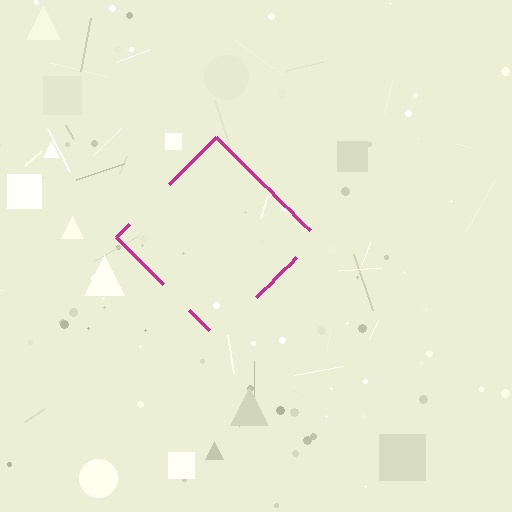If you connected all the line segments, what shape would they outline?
They would outline a diamond.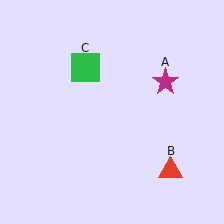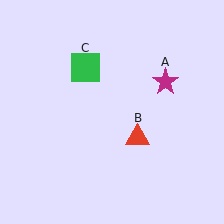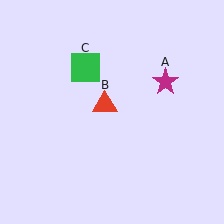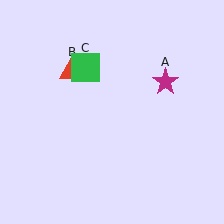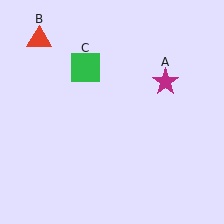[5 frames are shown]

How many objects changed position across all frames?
1 object changed position: red triangle (object B).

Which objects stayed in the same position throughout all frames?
Magenta star (object A) and green square (object C) remained stationary.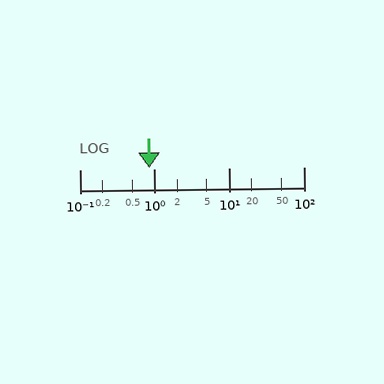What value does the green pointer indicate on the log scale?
The pointer indicates approximately 0.86.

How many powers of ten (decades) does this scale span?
The scale spans 3 decades, from 0.1 to 100.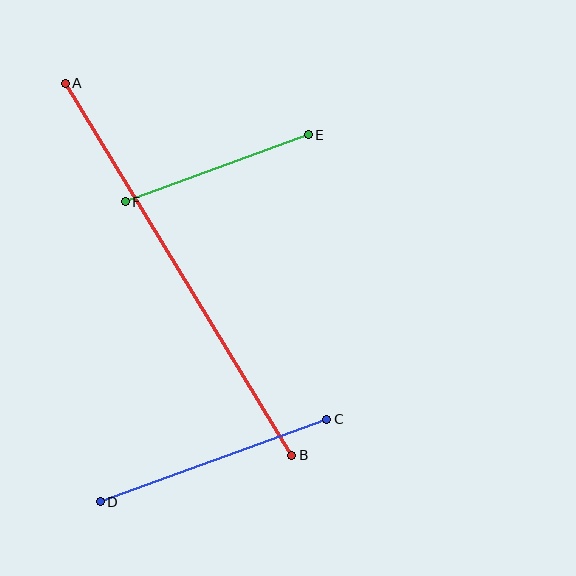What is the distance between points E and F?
The distance is approximately 195 pixels.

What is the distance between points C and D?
The distance is approximately 241 pixels.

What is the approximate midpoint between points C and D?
The midpoint is at approximately (214, 461) pixels.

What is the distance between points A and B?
The distance is approximately 436 pixels.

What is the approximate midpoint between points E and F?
The midpoint is at approximately (217, 168) pixels.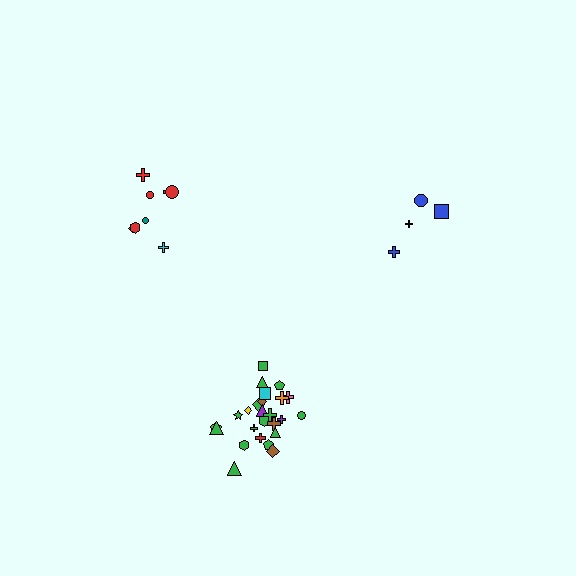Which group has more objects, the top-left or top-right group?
The top-left group.